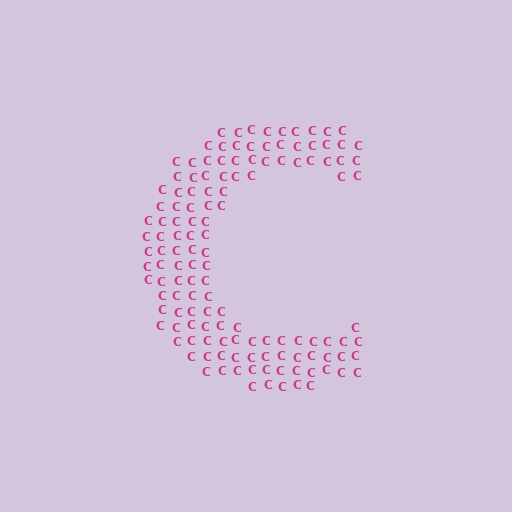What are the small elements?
The small elements are letter C's.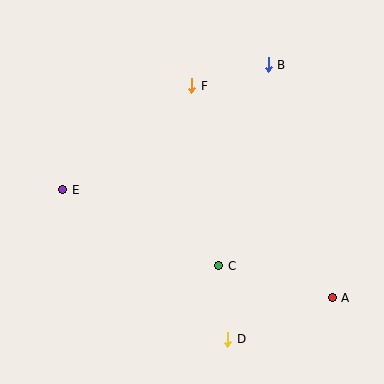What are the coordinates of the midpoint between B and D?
The midpoint between B and D is at (248, 202).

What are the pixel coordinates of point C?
Point C is at (219, 266).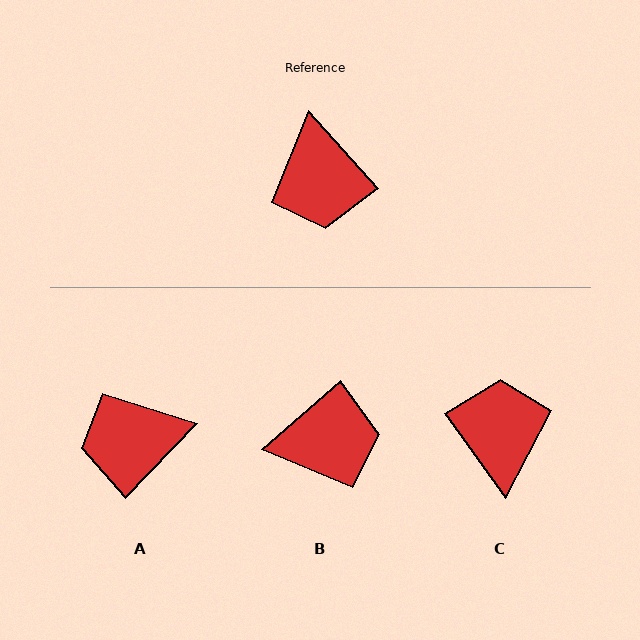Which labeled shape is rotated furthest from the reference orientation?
C, about 174 degrees away.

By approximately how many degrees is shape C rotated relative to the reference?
Approximately 174 degrees counter-clockwise.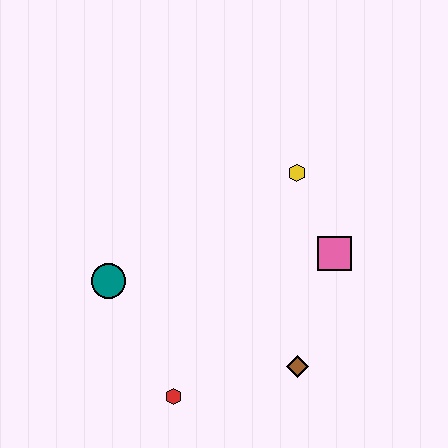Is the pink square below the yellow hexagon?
Yes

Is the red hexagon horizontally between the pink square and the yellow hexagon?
No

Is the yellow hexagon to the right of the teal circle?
Yes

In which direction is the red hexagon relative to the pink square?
The red hexagon is to the left of the pink square.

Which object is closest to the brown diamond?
The pink square is closest to the brown diamond.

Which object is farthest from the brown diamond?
The teal circle is farthest from the brown diamond.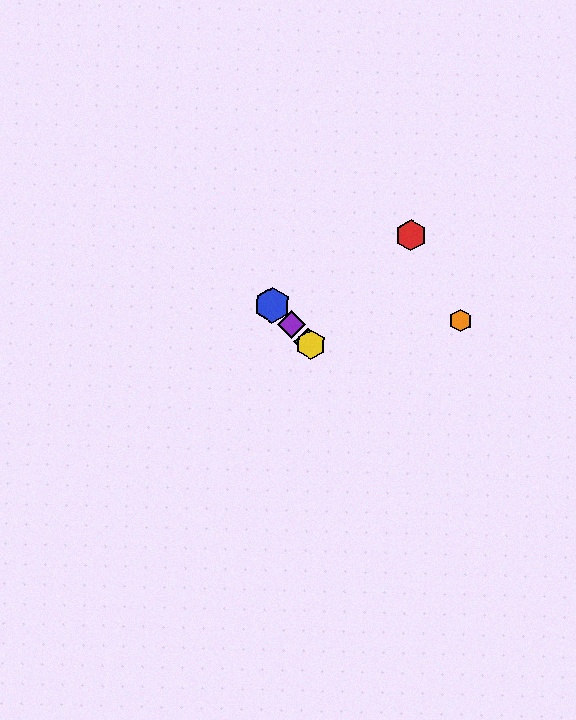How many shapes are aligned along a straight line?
4 shapes (the blue hexagon, the green diamond, the yellow hexagon, the purple diamond) are aligned along a straight line.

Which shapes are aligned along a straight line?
The blue hexagon, the green diamond, the yellow hexagon, the purple diamond are aligned along a straight line.